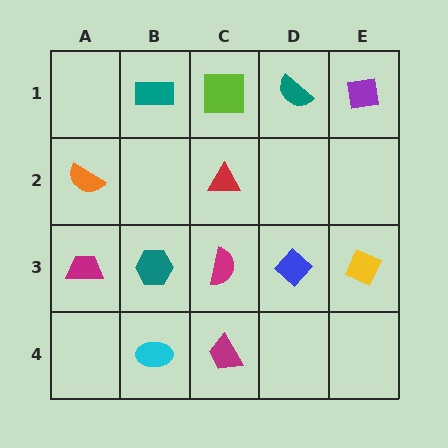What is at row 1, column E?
A purple square.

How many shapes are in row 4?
2 shapes.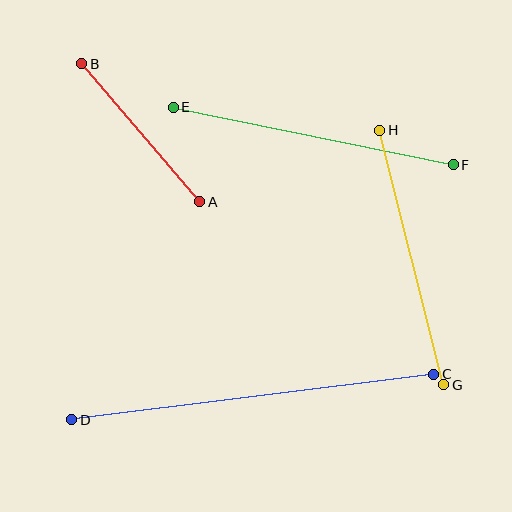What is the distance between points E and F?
The distance is approximately 286 pixels.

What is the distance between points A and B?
The distance is approximately 182 pixels.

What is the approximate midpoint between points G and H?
The midpoint is at approximately (412, 257) pixels.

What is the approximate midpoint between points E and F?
The midpoint is at approximately (313, 136) pixels.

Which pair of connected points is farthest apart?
Points C and D are farthest apart.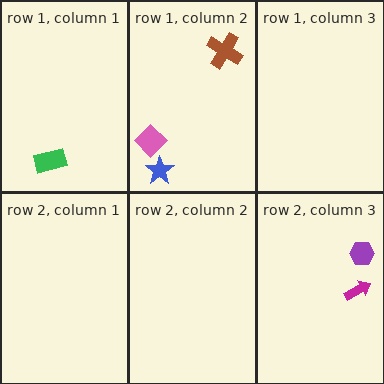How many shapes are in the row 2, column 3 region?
2.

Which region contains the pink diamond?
The row 1, column 2 region.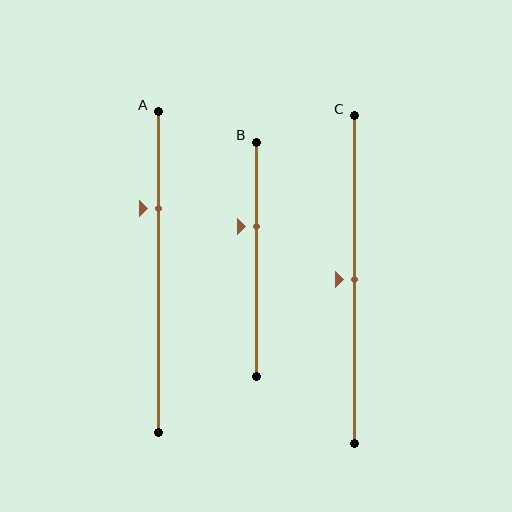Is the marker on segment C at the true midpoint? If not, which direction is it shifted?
Yes, the marker on segment C is at the true midpoint.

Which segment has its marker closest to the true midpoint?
Segment C has its marker closest to the true midpoint.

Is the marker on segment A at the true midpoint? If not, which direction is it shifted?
No, the marker on segment A is shifted upward by about 20% of the segment length.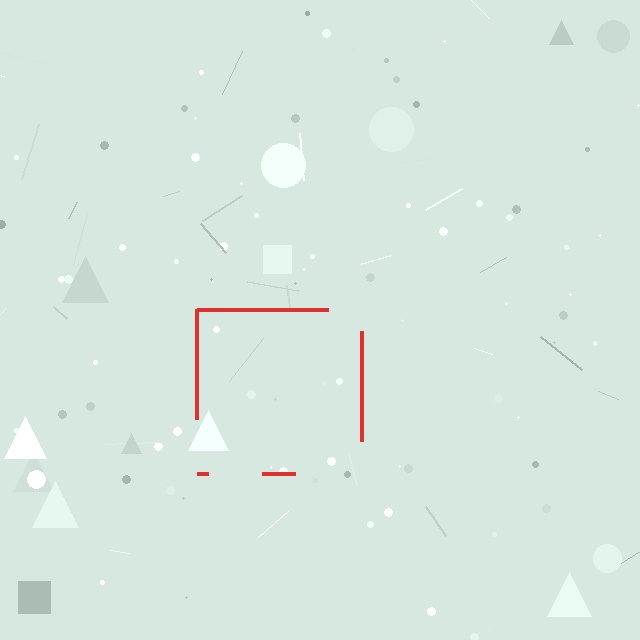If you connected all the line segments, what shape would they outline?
They would outline a square.